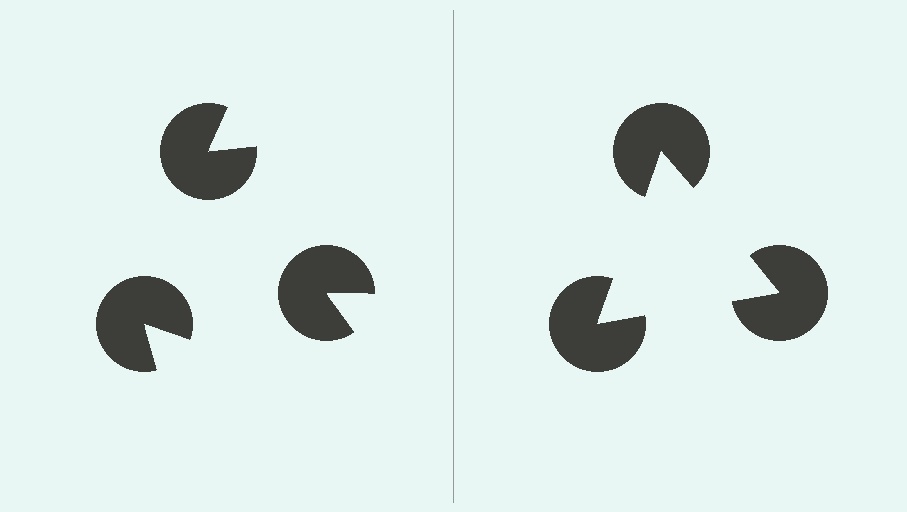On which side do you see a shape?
An illusory triangle appears on the right side. On the left side the wedge cuts are rotated, so no coherent shape forms.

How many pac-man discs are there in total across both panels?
6 — 3 on each side.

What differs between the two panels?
The pac-man discs are positioned identically on both sides; only the wedge orientations differ. On the right they align to a triangle; on the left they are misaligned.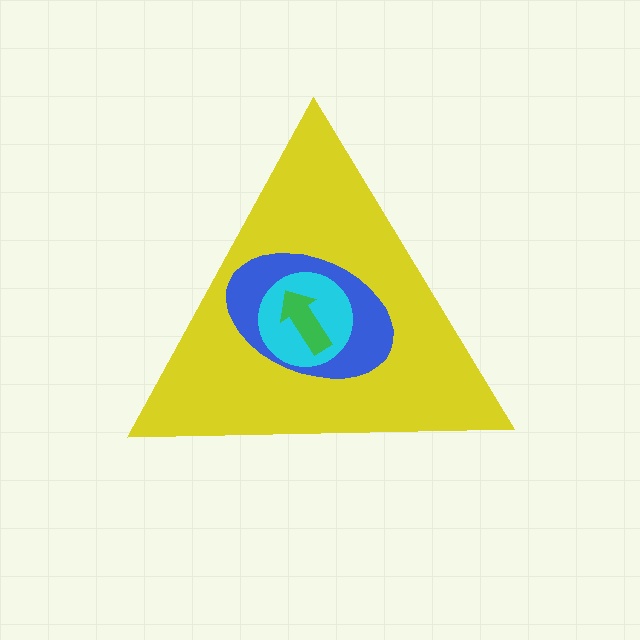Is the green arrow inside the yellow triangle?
Yes.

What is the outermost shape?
The yellow triangle.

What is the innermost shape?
The green arrow.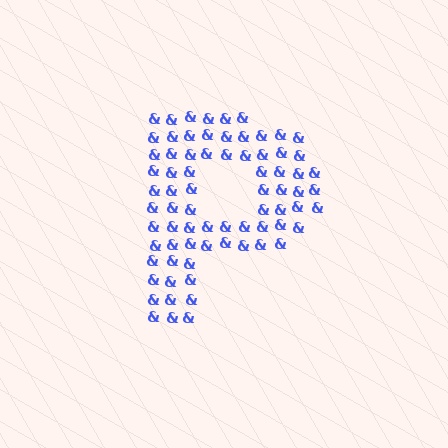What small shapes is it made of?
It is made of small ampersands.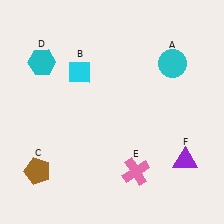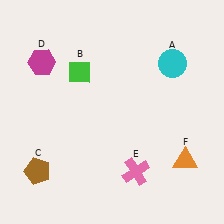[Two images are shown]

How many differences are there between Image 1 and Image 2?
There are 3 differences between the two images.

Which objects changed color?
B changed from cyan to green. D changed from cyan to magenta. F changed from purple to orange.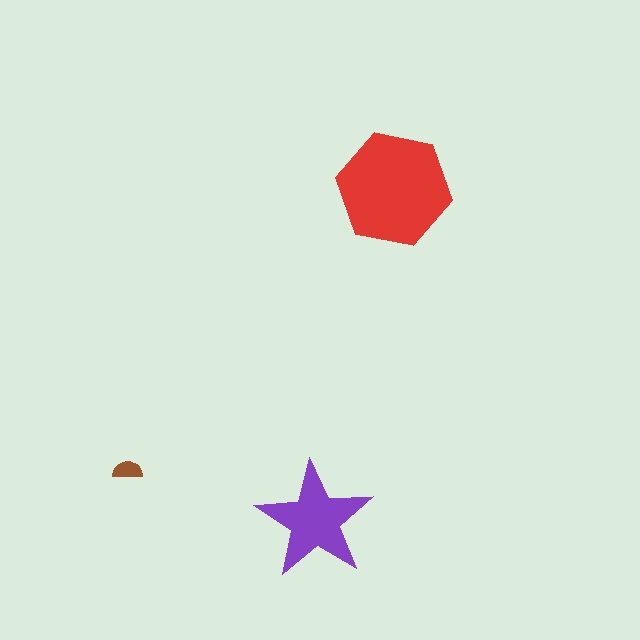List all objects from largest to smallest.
The red hexagon, the purple star, the brown semicircle.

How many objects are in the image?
There are 3 objects in the image.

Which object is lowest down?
The purple star is bottommost.